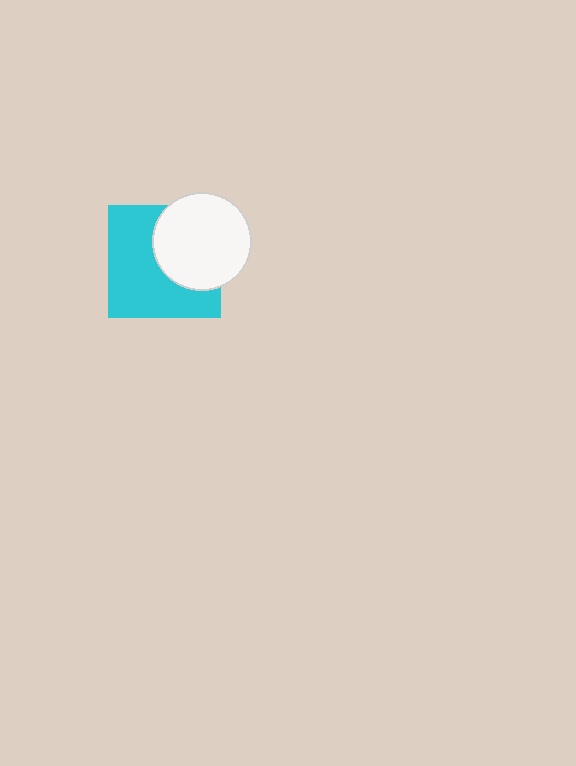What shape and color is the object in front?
The object in front is a white circle.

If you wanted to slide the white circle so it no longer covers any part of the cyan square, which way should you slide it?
Slide it right — that is the most direct way to separate the two shapes.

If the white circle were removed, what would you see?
You would see the complete cyan square.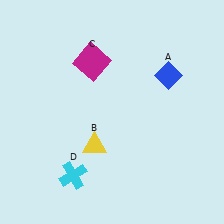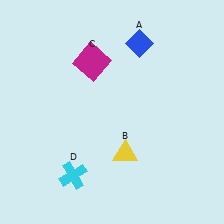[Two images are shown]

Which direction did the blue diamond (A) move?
The blue diamond (A) moved up.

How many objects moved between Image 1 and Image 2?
2 objects moved between the two images.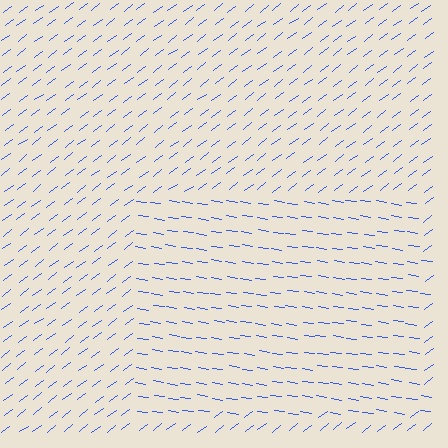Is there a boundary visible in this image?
Yes, there is a texture boundary formed by a change in line orientation.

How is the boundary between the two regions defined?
The boundary is defined purely by a change in line orientation (approximately 45 degrees difference). All lines are the same color and thickness.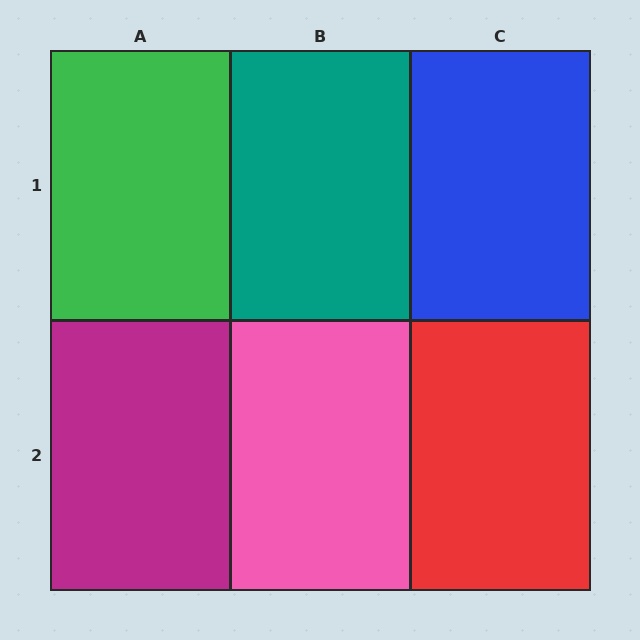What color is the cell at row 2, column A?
Magenta.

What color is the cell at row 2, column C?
Red.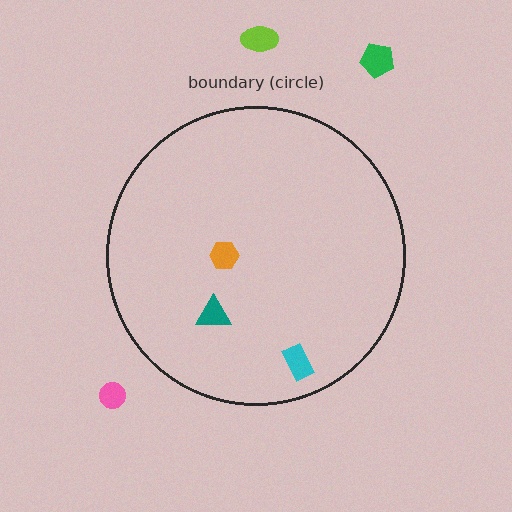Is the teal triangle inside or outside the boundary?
Inside.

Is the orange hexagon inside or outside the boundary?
Inside.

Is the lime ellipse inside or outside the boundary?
Outside.